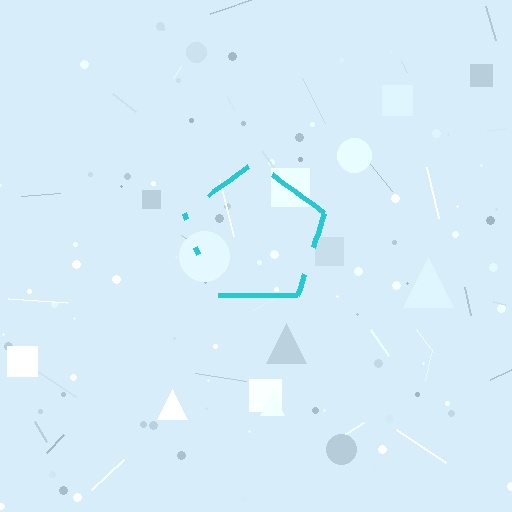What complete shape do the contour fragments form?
The contour fragments form a pentagon.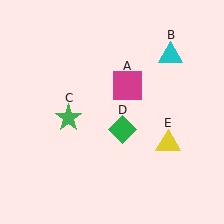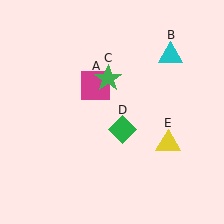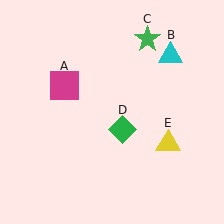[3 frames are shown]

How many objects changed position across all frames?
2 objects changed position: magenta square (object A), green star (object C).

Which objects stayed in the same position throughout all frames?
Cyan triangle (object B) and green diamond (object D) and yellow triangle (object E) remained stationary.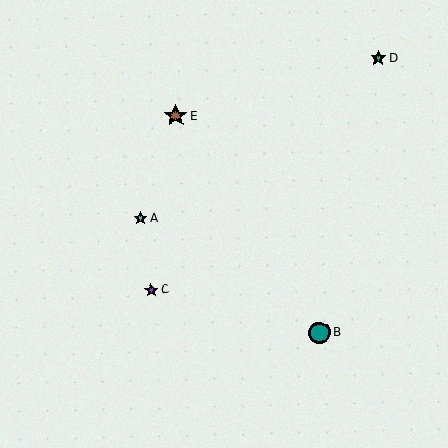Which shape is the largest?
The brown star (labeled E) is the largest.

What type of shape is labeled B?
Shape B is a teal circle.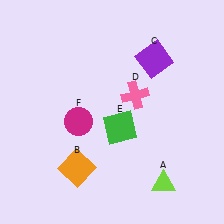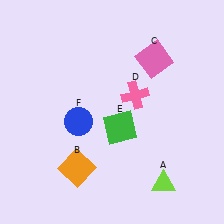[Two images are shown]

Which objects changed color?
C changed from purple to pink. F changed from magenta to blue.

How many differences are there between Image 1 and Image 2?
There are 2 differences between the two images.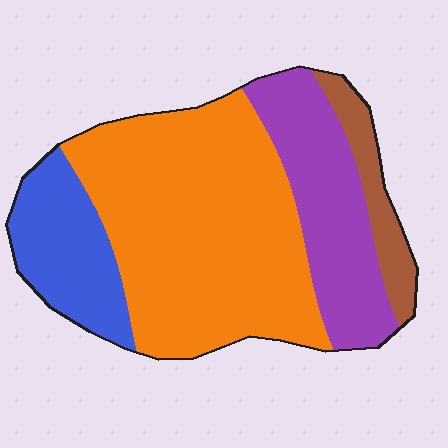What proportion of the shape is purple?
Purple covers roughly 20% of the shape.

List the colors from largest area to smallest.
From largest to smallest: orange, purple, blue, brown.